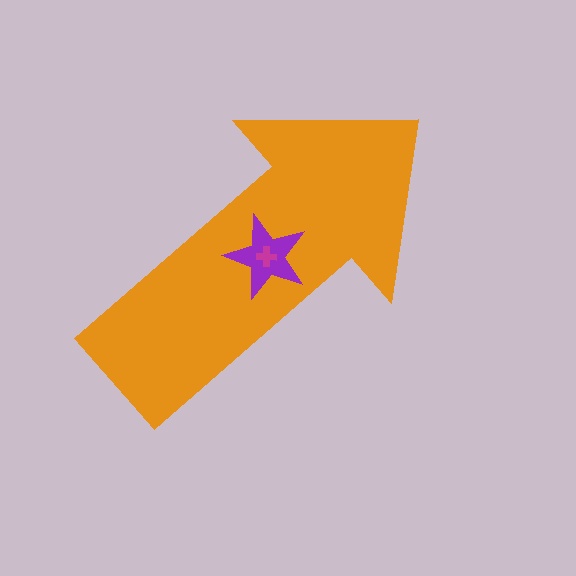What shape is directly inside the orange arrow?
The purple star.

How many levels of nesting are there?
3.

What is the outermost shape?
The orange arrow.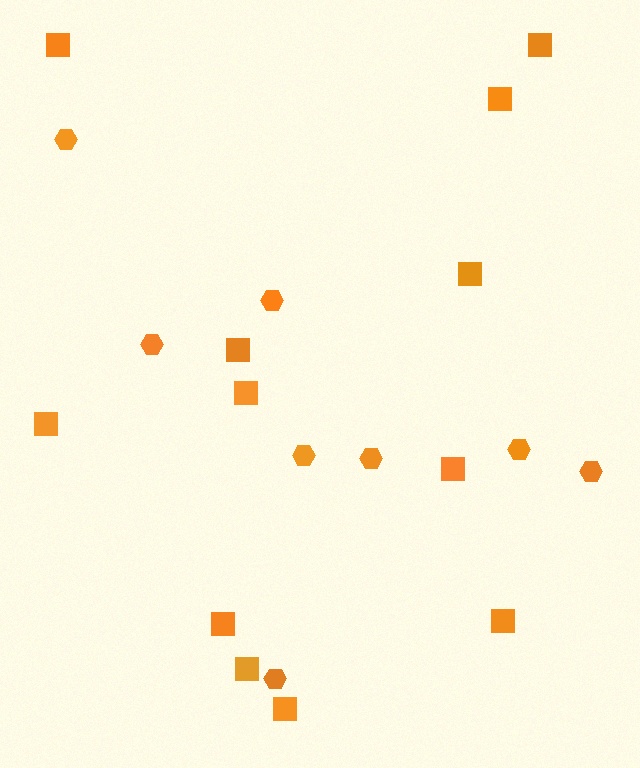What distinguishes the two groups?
There are 2 groups: one group of squares (12) and one group of hexagons (8).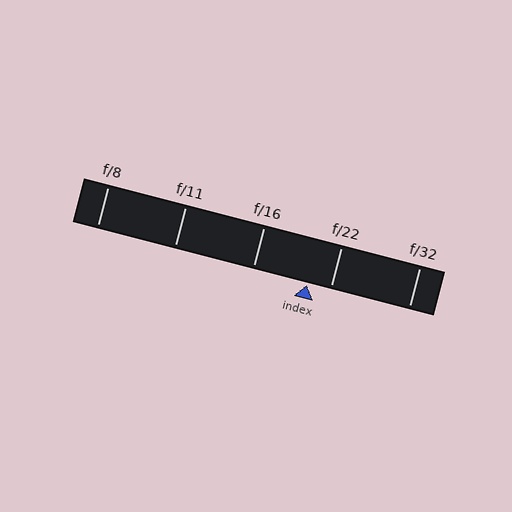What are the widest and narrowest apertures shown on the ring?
The widest aperture shown is f/8 and the narrowest is f/32.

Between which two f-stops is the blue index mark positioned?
The index mark is between f/16 and f/22.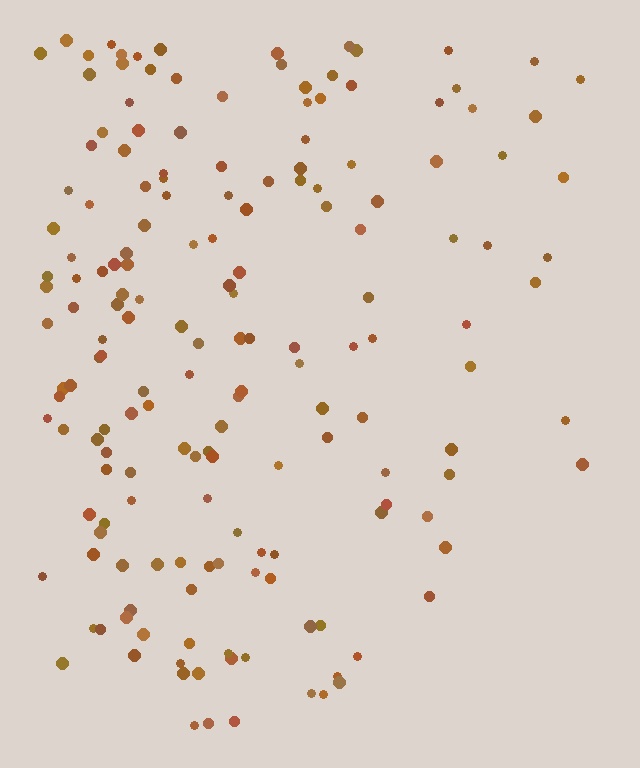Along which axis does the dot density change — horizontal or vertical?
Horizontal.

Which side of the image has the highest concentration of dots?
The left.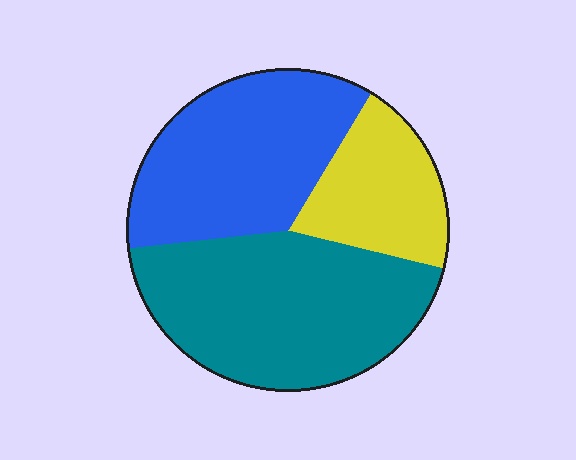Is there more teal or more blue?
Teal.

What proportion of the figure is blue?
Blue takes up between a quarter and a half of the figure.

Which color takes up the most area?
Teal, at roughly 45%.